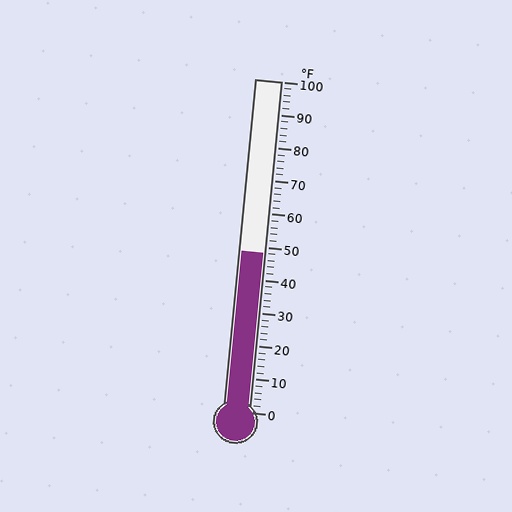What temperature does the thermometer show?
The thermometer shows approximately 48°F.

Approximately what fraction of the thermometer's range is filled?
The thermometer is filled to approximately 50% of its range.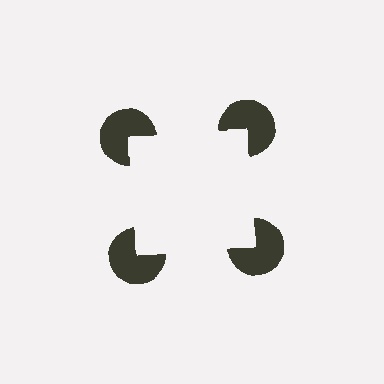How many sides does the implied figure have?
4 sides.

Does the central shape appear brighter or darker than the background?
It typically appears slightly brighter than the background, even though no actual brightness change is drawn.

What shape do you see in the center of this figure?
An illusory square — its edges are inferred from the aligned wedge cuts in the pac-man discs, not physically drawn.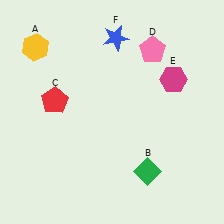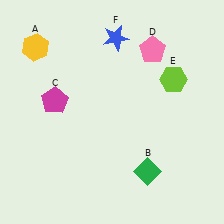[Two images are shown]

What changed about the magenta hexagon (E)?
In Image 1, E is magenta. In Image 2, it changed to lime.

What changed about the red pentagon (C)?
In Image 1, C is red. In Image 2, it changed to magenta.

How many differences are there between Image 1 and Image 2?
There are 2 differences between the two images.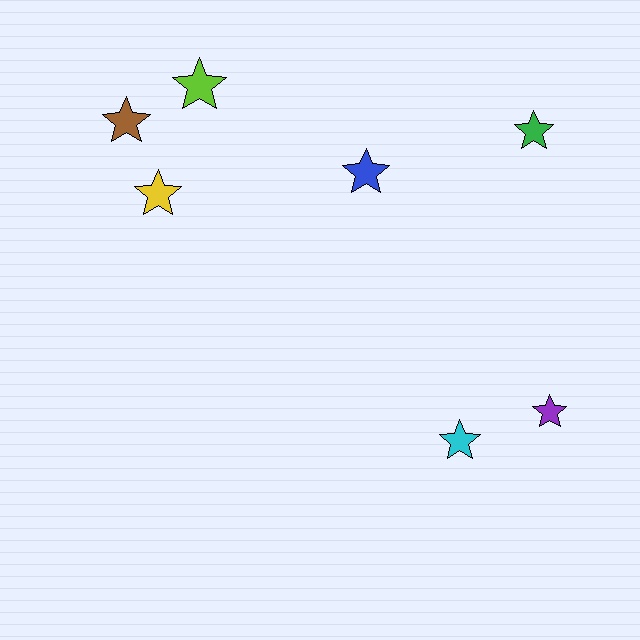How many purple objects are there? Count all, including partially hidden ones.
There is 1 purple object.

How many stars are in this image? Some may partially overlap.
There are 7 stars.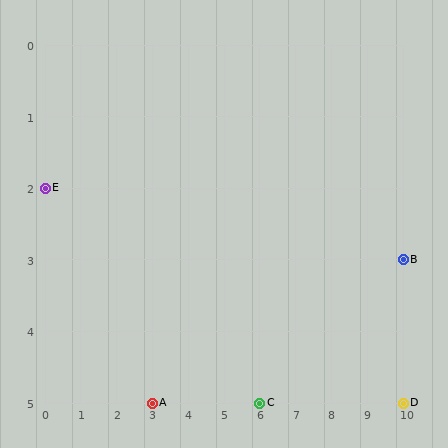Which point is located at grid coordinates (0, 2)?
Point E is at (0, 2).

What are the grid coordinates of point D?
Point D is at grid coordinates (10, 5).